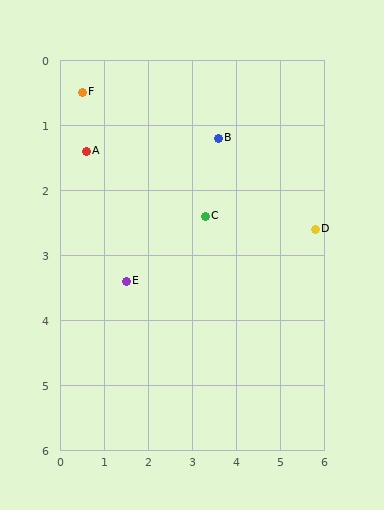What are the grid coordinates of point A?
Point A is at approximately (0.6, 1.4).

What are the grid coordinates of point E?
Point E is at approximately (1.5, 3.4).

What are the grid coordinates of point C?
Point C is at approximately (3.3, 2.4).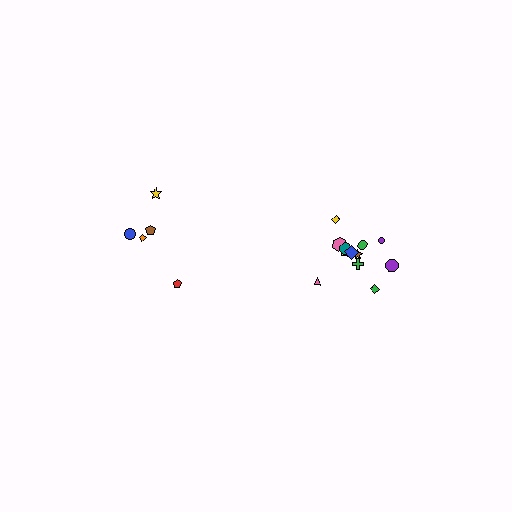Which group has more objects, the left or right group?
The right group.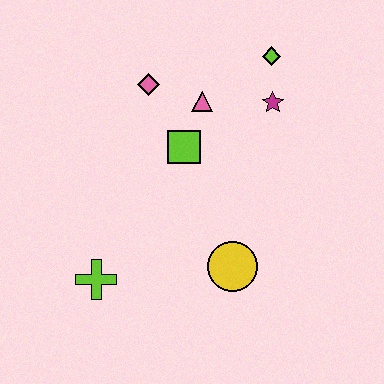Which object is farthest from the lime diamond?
The lime cross is farthest from the lime diamond.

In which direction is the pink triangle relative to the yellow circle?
The pink triangle is above the yellow circle.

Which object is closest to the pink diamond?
The pink triangle is closest to the pink diamond.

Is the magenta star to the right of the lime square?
Yes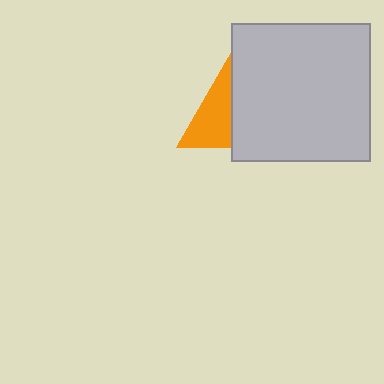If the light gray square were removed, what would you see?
You would see the complete orange triangle.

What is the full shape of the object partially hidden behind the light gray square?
The partially hidden object is an orange triangle.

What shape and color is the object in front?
The object in front is a light gray square.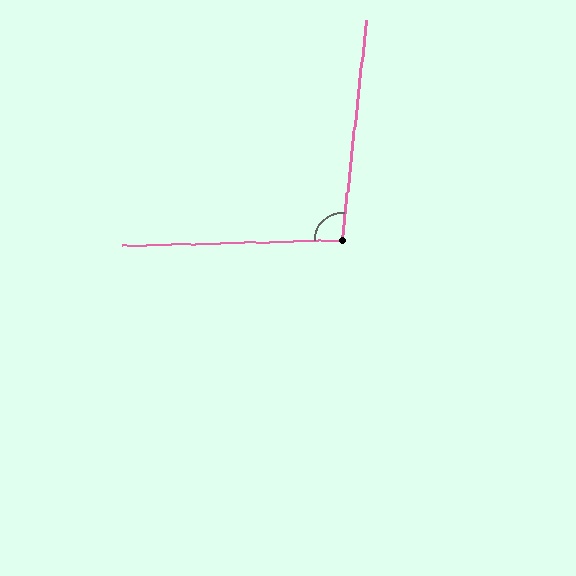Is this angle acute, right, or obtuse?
It is obtuse.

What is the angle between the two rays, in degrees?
Approximately 98 degrees.